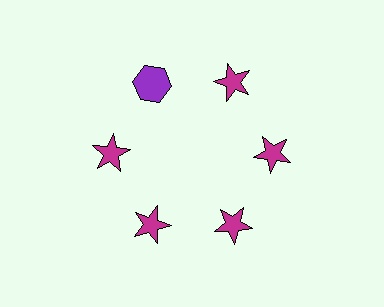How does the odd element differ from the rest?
It differs in both color (purple instead of magenta) and shape (hexagon instead of star).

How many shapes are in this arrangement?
There are 6 shapes arranged in a ring pattern.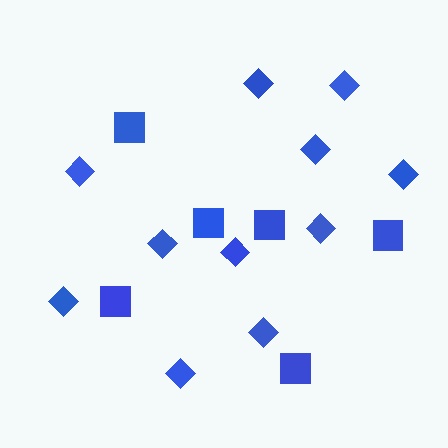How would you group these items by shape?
There are 2 groups: one group of squares (6) and one group of diamonds (11).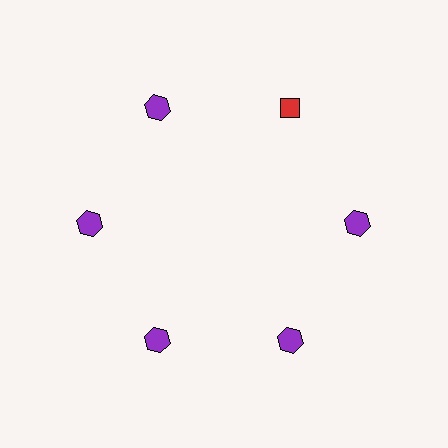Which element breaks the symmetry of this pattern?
The red diamond at roughly the 1 o'clock position breaks the symmetry. All other shapes are purple hexagons.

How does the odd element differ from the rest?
It differs in both color (red instead of purple) and shape (diamond instead of hexagon).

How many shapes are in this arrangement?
There are 6 shapes arranged in a ring pattern.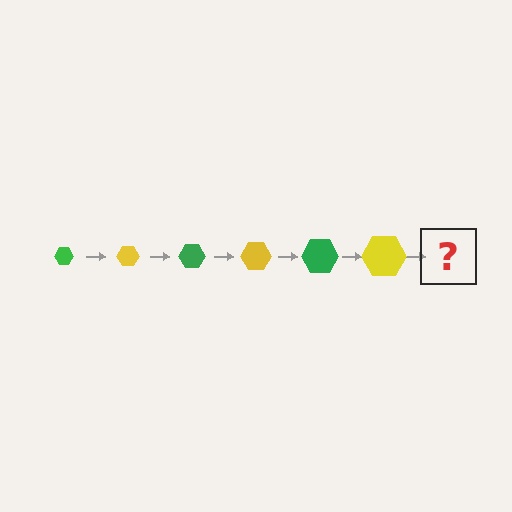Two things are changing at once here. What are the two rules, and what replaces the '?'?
The two rules are that the hexagon grows larger each step and the color cycles through green and yellow. The '?' should be a green hexagon, larger than the previous one.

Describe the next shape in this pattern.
It should be a green hexagon, larger than the previous one.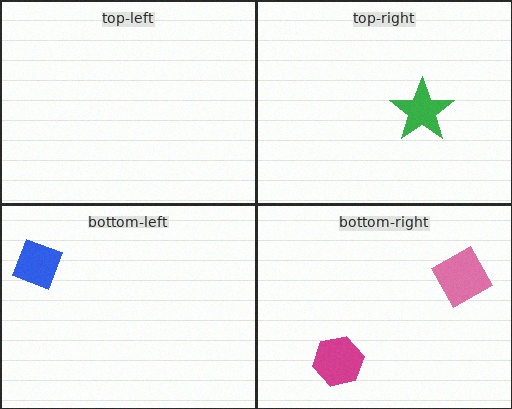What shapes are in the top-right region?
The green star.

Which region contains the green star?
The top-right region.